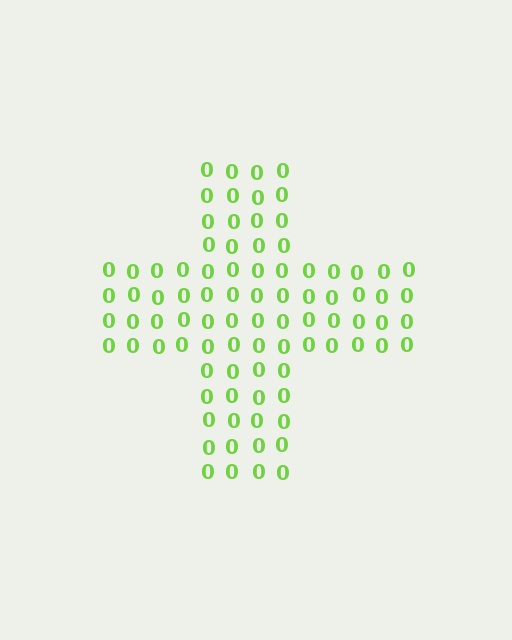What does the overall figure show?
The overall figure shows a cross.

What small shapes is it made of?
It is made of small digit 0's.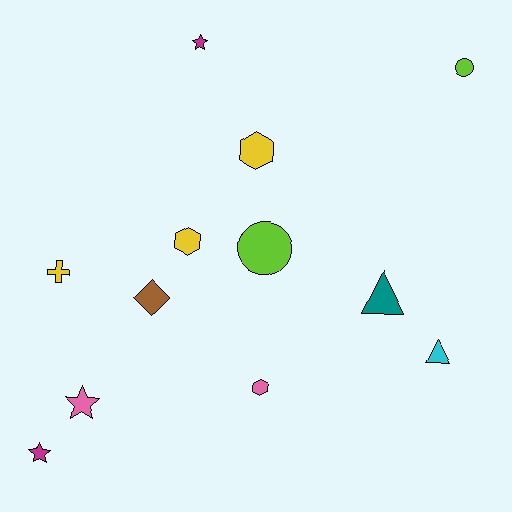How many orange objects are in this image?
There are no orange objects.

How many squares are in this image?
There are no squares.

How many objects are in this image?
There are 12 objects.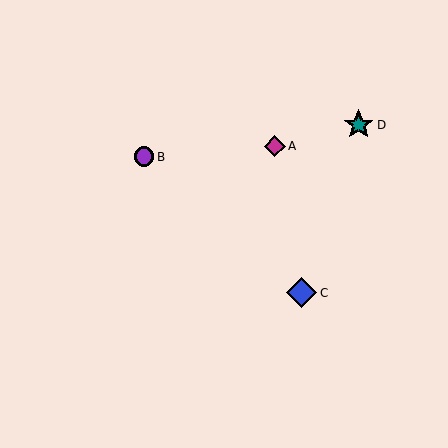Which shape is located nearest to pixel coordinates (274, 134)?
The magenta diamond (labeled A) at (275, 146) is nearest to that location.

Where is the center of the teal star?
The center of the teal star is at (359, 125).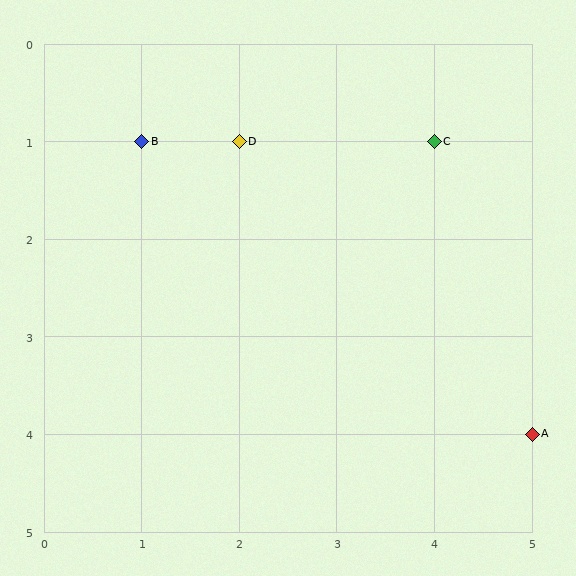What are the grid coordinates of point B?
Point B is at grid coordinates (1, 1).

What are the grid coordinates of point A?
Point A is at grid coordinates (5, 4).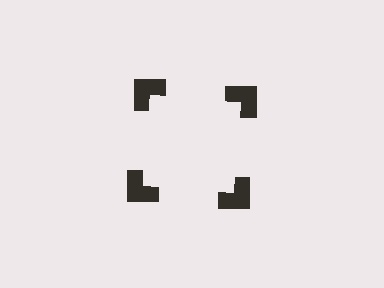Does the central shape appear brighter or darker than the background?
It typically appears slightly brighter than the background, even though no actual brightness change is drawn.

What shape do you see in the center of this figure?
An illusory square — its edges are inferred from the aligned wedge cuts in the notched squares, not physically drawn.